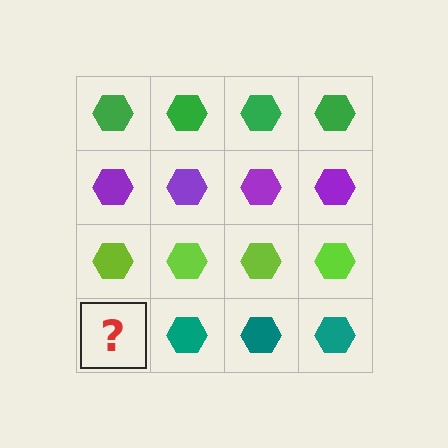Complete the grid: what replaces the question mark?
The question mark should be replaced with a teal hexagon.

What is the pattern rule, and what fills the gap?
The rule is that each row has a consistent color. The gap should be filled with a teal hexagon.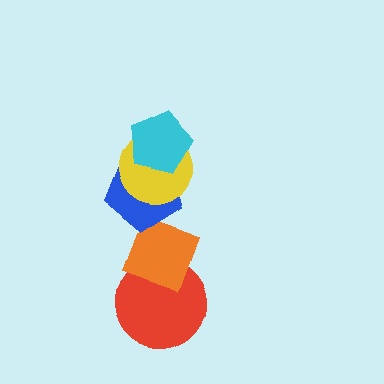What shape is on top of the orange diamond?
The blue pentagon is on top of the orange diamond.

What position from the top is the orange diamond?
The orange diamond is 4th from the top.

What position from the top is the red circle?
The red circle is 5th from the top.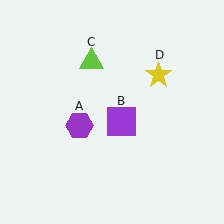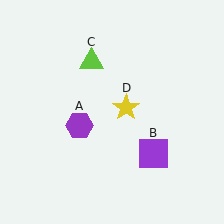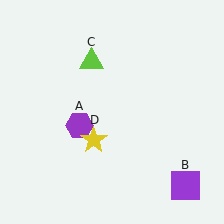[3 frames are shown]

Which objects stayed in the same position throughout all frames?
Purple hexagon (object A) and lime triangle (object C) remained stationary.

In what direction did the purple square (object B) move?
The purple square (object B) moved down and to the right.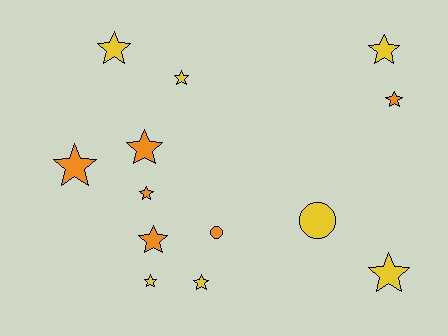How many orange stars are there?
There are 5 orange stars.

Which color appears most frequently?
Yellow, with 7 objects.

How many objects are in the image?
There are 13 objects.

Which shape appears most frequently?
Star, with 11 objects.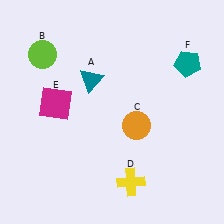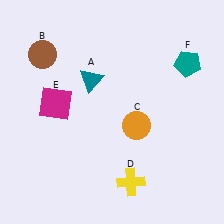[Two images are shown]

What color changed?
The circle (B) changed from lime in Image 1 to brown in Image 2.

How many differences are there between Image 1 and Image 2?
There is 1 difference between the two images.